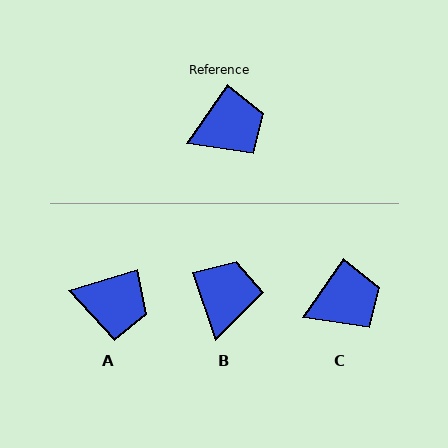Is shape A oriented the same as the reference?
No, it is off by about 39 degrees.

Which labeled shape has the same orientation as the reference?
C.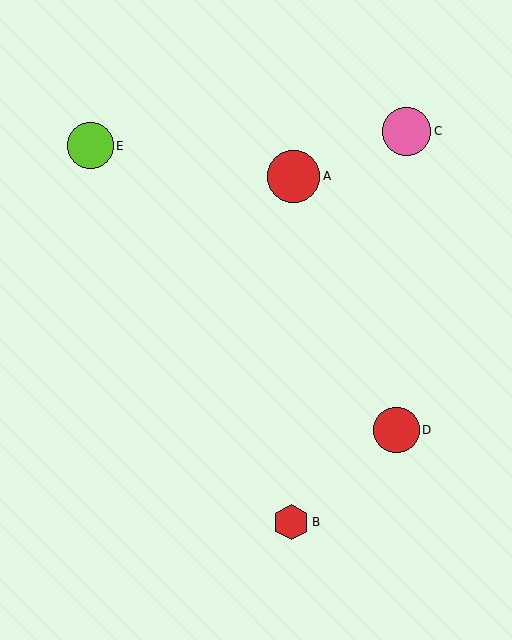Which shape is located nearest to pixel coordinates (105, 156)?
The lime circle (labeled E) at (91, 146) is nearest to that location.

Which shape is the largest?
The red circle (labeled A) is the largest.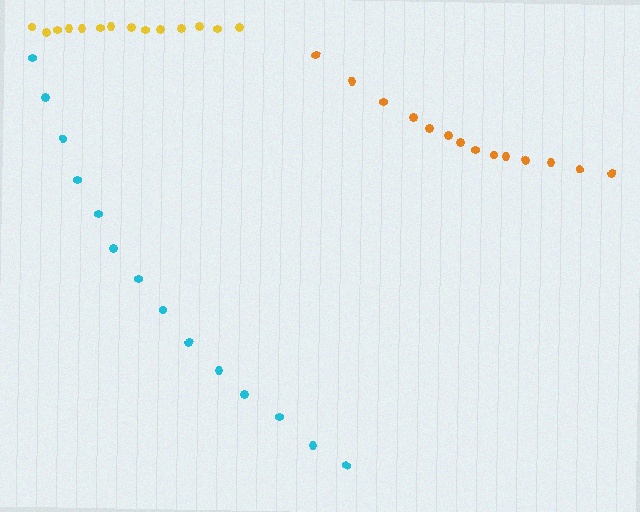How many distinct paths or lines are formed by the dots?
There are 3 distinct paths.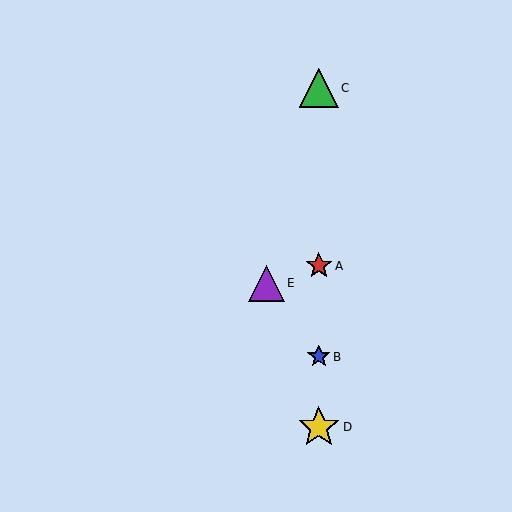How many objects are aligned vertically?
4 objects (A, B, C, D) are aligned vertically.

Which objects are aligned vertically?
Objects A, B, C, D are aligned vertically.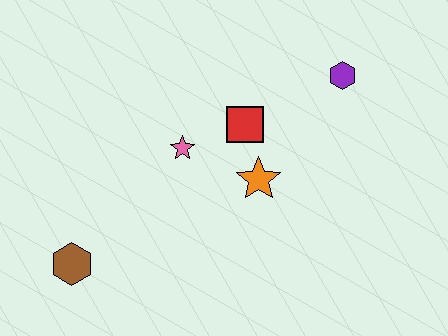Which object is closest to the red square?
The orange star is closest to the red square.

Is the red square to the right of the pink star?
Yes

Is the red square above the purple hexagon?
No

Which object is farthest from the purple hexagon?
The brown hexagon is farthest from the purple hexagon.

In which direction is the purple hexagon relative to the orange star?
The purple hexagon is above the orange star.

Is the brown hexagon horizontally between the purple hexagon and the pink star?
No